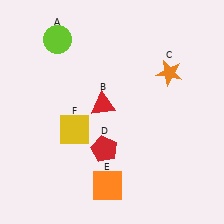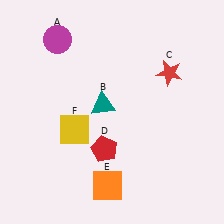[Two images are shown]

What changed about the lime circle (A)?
In Image 1, A is lime. In Image 2, it changed to magenta.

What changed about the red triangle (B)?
In Image 1, B is red. In Image 2, it changed to teal.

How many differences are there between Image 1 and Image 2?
There are 3 differences between the two images.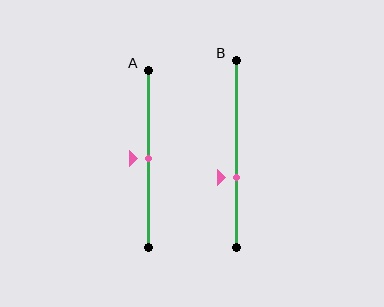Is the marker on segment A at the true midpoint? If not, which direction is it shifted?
Yes, the marker on segment A is at the true midpoint.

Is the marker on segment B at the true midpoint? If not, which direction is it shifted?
No, the marker on segment B is shifted downward by about 13% of the segment length.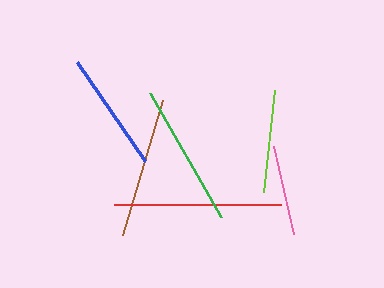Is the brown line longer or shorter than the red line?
The red line is longer than the brown line.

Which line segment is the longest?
The red line is the longest at approximately 167 pixels.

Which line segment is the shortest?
The pink line is the shortest at approximately 90 pixels.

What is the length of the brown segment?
The brown segment is approximately 140 pixels long.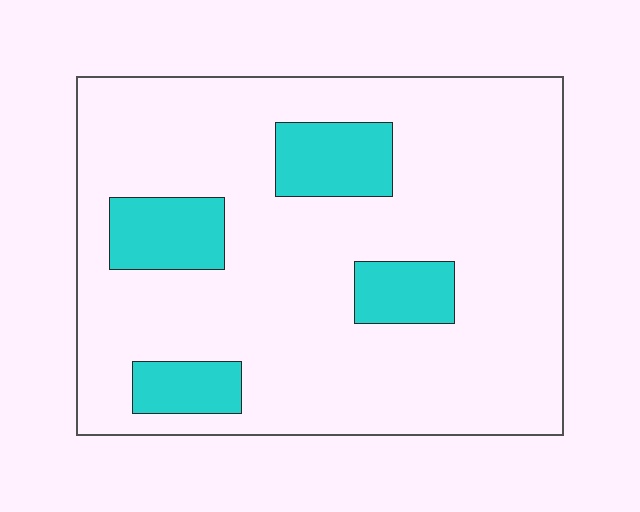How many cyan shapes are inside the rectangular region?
4.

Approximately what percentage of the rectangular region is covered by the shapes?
Approximately 15%.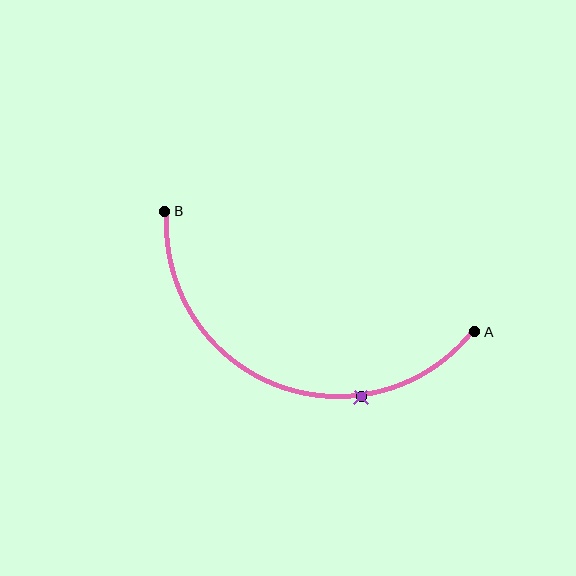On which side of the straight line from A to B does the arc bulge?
The arc bulges below the straight line connecting A and B.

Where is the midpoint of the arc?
The arc midpoint is the point on the curve farthest from the straight line joining A and B. It sits below that line.